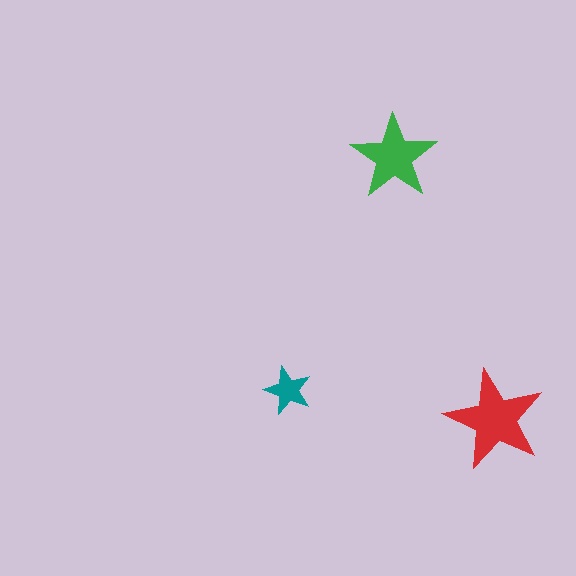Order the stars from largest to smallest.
the red one, the green one, the teal one.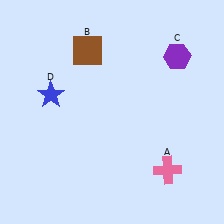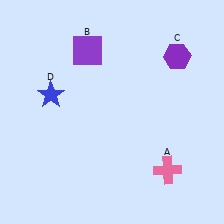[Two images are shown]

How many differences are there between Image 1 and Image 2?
There is 1 difference between the two images.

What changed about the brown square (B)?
In Image 1, B is brown. In Image 2, it changed to purple.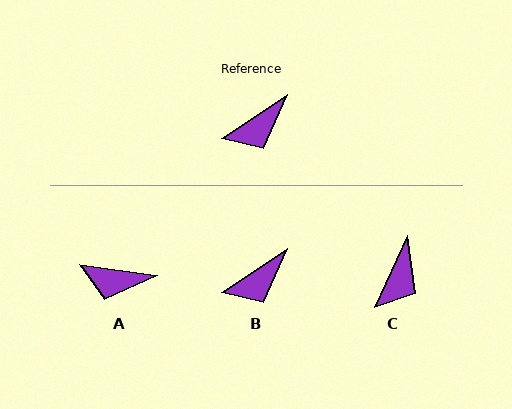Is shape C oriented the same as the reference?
No, it is off by about 32 degrees.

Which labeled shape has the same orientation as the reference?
B.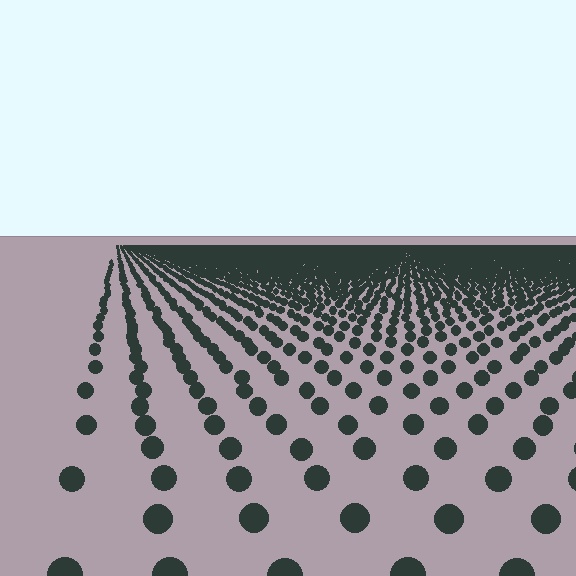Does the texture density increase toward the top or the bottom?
Density increases toward the top.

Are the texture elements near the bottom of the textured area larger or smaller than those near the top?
Larger. Near the bottom, elements are closer to the viewer and appear at a bigger on-screen size.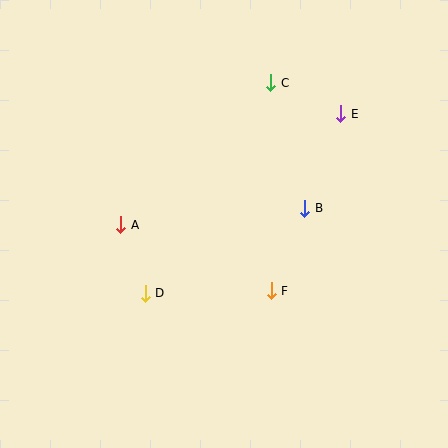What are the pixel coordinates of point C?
Point C is at (271, 83).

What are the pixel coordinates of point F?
Point F is at (271, 291).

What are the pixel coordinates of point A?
Point A is at (121, 225).